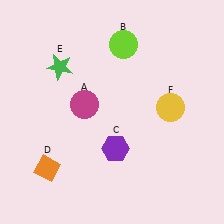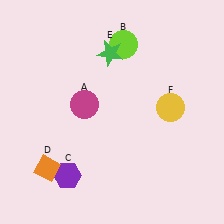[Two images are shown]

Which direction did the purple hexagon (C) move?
The purple hexagon (C) moved left.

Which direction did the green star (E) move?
The green star (E) moved right.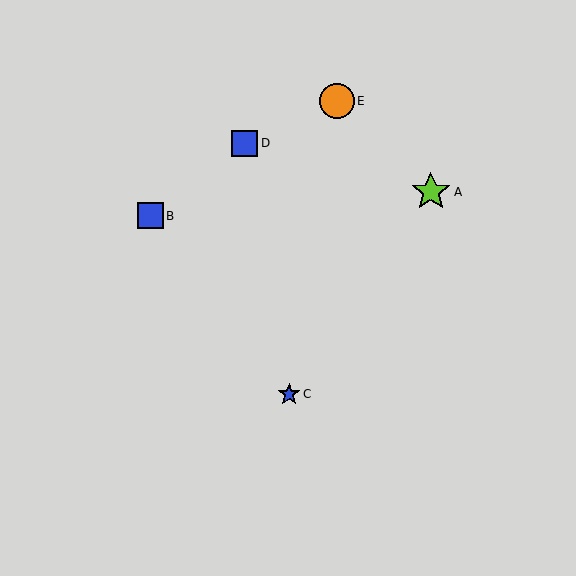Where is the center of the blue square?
The center of the blue square is at (150, 216).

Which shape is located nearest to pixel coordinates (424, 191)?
The lime star (labeled A) at (431, 192) is nearest to that location.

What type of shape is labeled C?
Shape C is a blue star.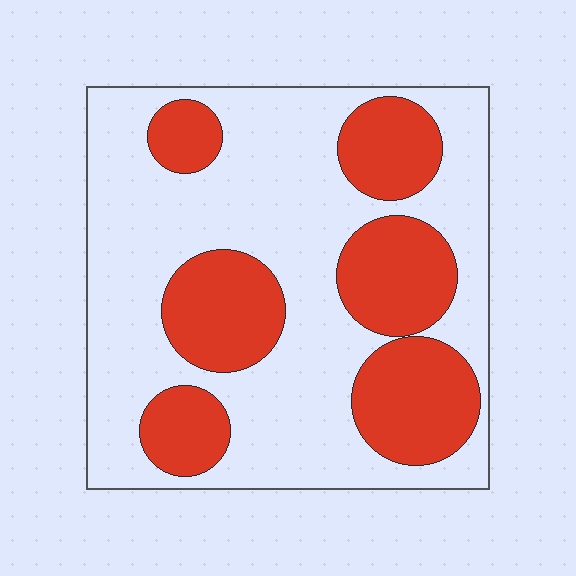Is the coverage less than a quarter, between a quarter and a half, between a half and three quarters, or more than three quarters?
Between a quarter and a half.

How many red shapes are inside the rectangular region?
6.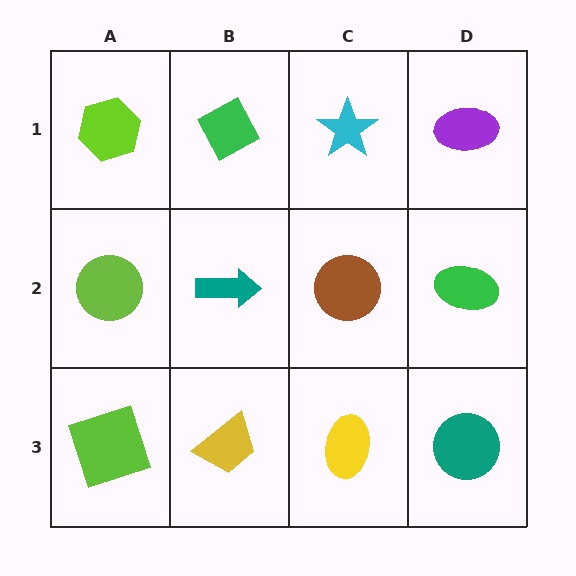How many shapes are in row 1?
4 shapes.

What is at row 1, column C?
A cyan star.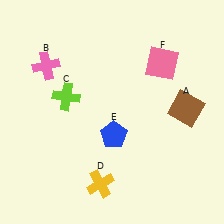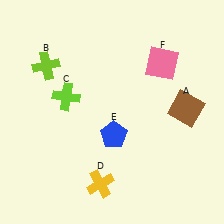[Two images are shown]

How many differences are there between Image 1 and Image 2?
There is 1 difference between the two images.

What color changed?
The cross (B) changed from pink in Image 1 to lime in Image 2.